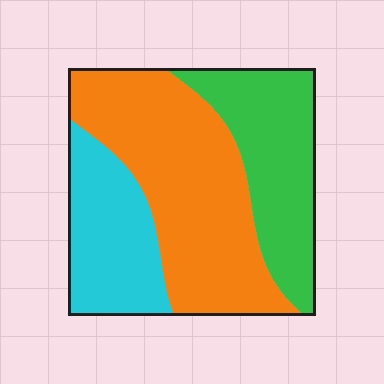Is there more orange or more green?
Orange.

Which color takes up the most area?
Orange, at roughly 45%.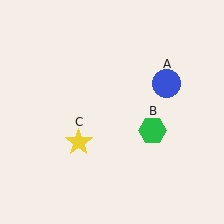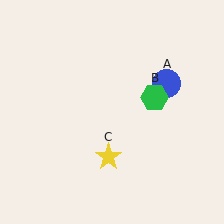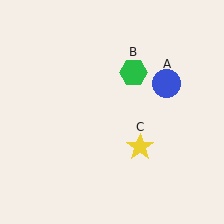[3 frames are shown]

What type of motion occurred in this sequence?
The green hexagon (object B), yellow star (object C) rotated counterclockwise around the center of the scene.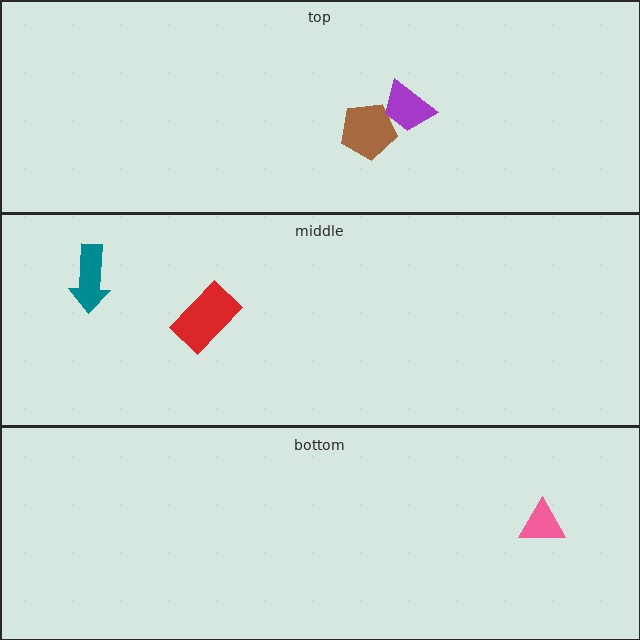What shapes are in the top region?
The brown pentagon, the purple trapezoid.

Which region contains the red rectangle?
The middle region.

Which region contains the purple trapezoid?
The top region.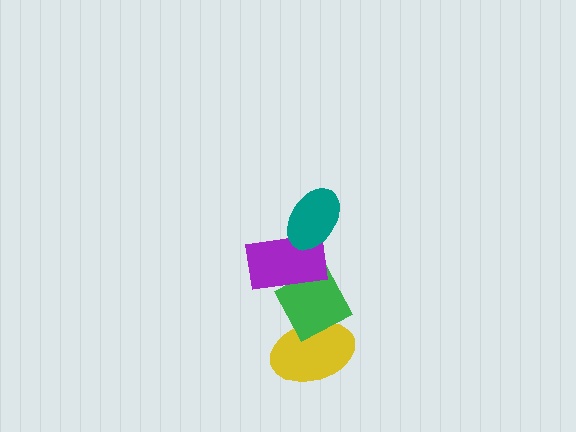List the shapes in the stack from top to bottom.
From top to bottom: the teal ellipse, the purple rectangle, the green diamond, the yellow ellipse.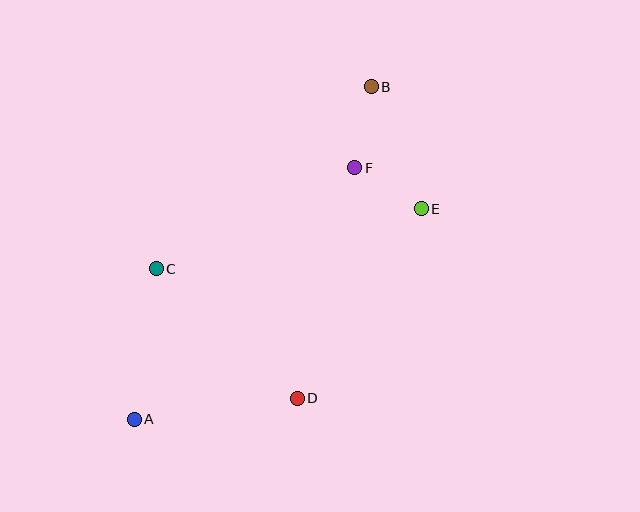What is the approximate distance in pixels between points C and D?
The distance between C and D is approximately 191 pixels.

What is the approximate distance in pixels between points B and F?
The distance between B and F is approximately 83 pixels.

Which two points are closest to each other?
Points E and F are closest to each other.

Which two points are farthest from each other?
Points A and B are farthest from each other.